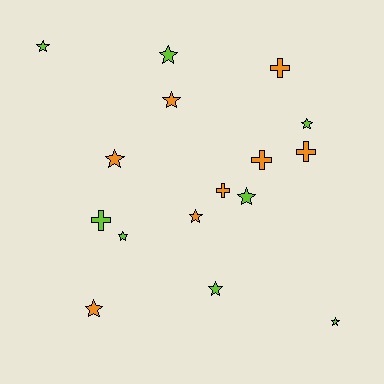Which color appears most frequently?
Orange, with 8 objects.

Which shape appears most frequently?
Star, with 11 objects.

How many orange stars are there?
There are 4 orange stars.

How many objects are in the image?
There are 16 objects.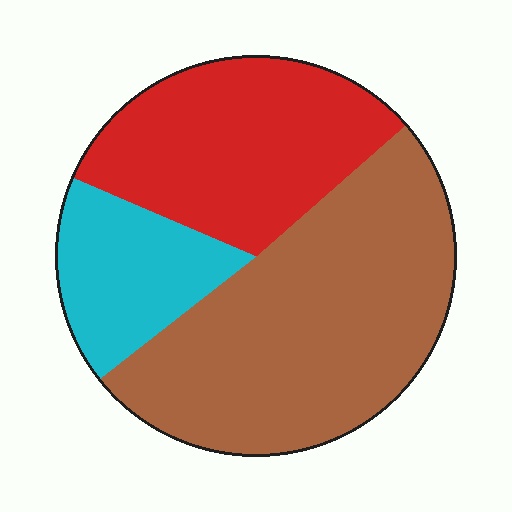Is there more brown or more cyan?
Brown.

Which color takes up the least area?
Cyan, at roughly 15%.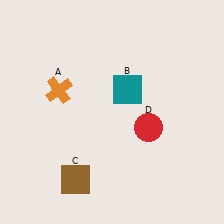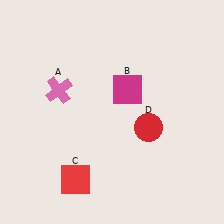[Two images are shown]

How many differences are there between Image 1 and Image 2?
There are 3 differences between the two images.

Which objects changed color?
A changed from orange to pink. B changed from teal to magenta. C changed from brown to red.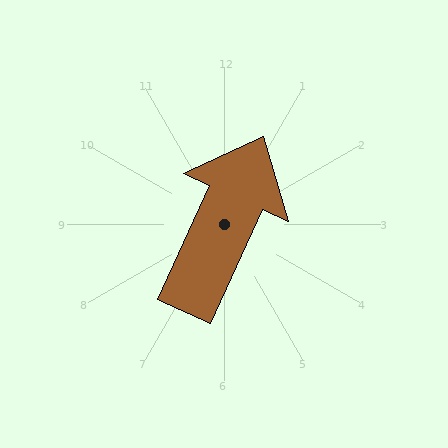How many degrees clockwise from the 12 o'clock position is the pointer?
Approximately 24 degrees.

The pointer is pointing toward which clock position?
Roughly 1 o'clock.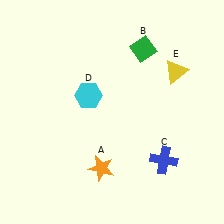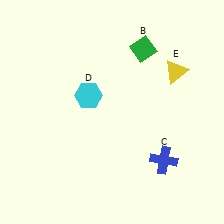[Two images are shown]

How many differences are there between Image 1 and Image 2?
There is 1 difference between the two images.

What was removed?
The orange star (A) was removed in Image 2.